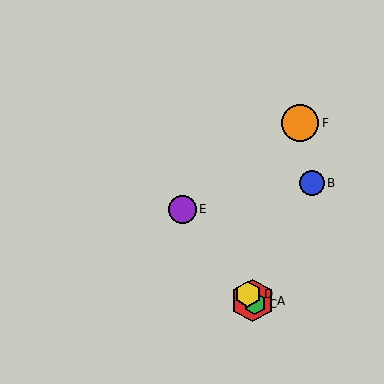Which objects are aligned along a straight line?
Objects A, C, D, E are aligned along a straight line.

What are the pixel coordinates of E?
Object E is at (182, 209).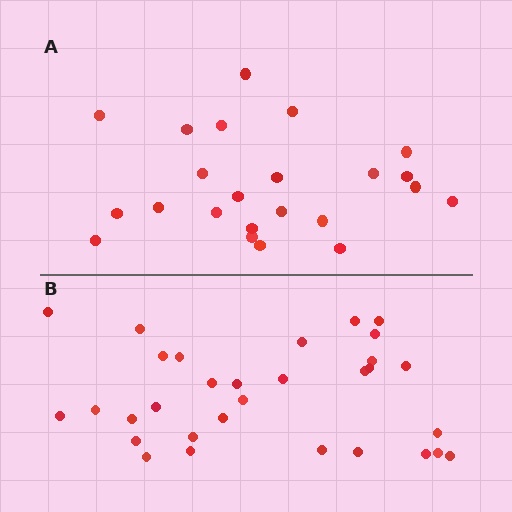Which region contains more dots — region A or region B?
Region B (the bottom region) has more dots.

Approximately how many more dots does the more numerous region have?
Region B has roughly 8 or so more dots than region A.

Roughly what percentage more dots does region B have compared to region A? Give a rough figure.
About 35% more.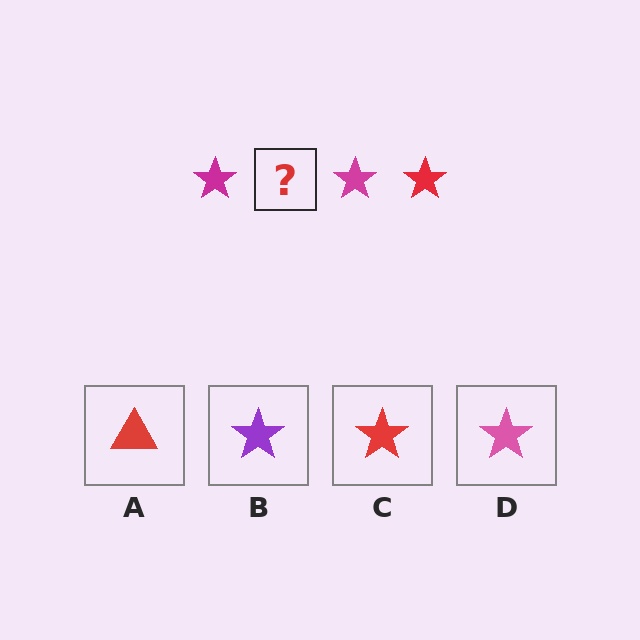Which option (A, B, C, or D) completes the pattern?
C.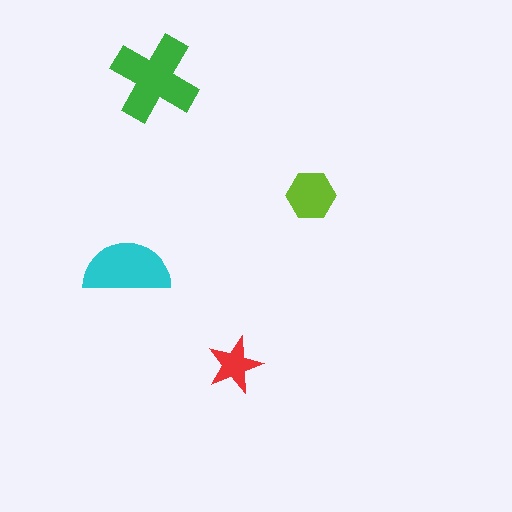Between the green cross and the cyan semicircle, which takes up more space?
The green cross.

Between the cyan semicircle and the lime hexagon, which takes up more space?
The cyan semicircle.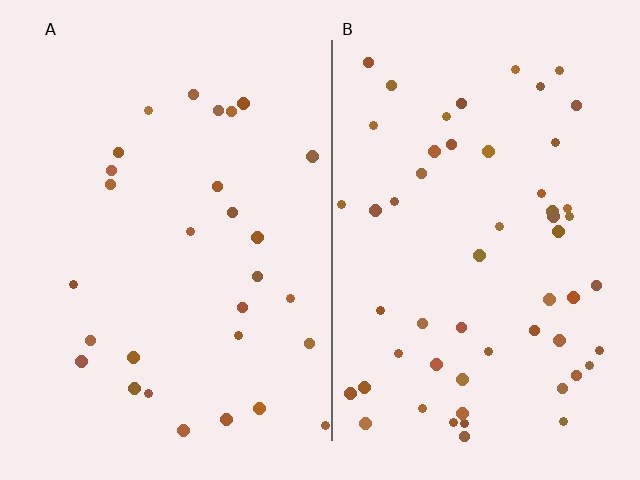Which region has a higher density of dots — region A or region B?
B (the right).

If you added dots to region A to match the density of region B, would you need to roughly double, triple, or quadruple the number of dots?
Approximately double.